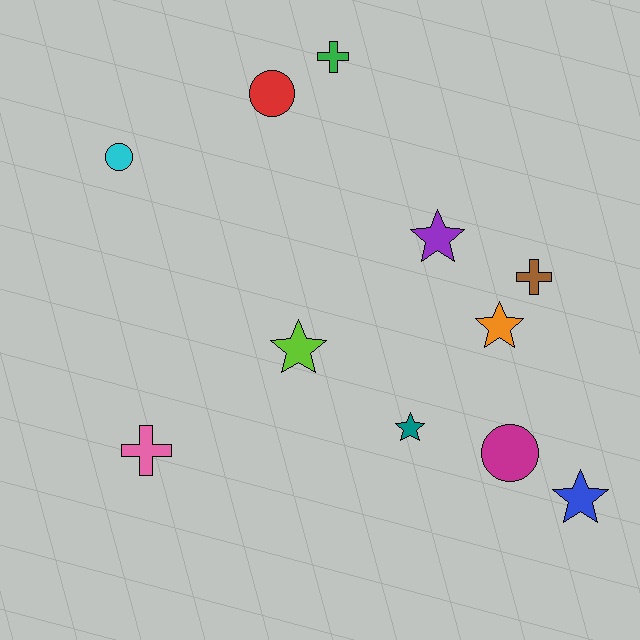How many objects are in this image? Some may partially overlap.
There are 11 objects.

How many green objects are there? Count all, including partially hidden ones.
There is 1 green object.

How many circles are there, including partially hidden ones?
There are 3 circles.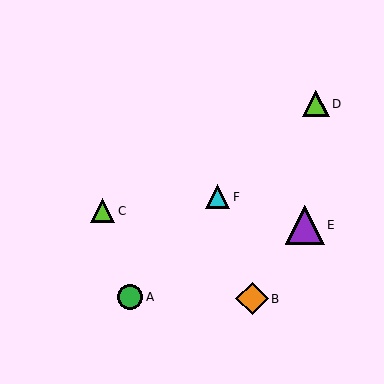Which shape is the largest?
The purple triangle (labeled E) is the largest.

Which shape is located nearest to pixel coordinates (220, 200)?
The cyan triangle (labeled F) at (218, 197) is nearest to that location.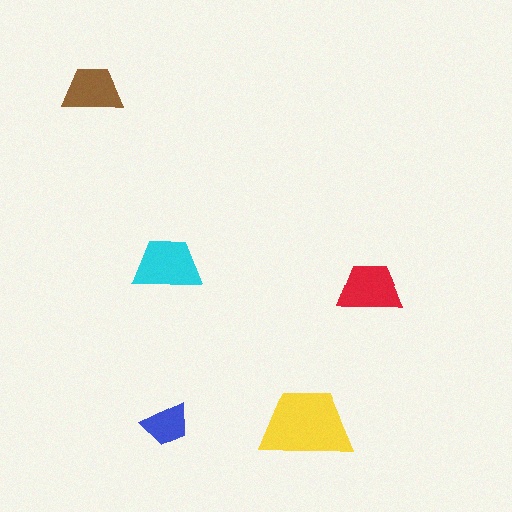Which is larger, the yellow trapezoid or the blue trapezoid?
The yellow one.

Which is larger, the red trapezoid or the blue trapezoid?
The red one.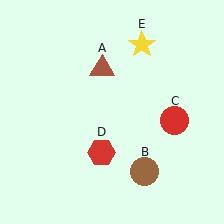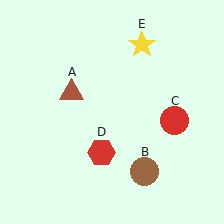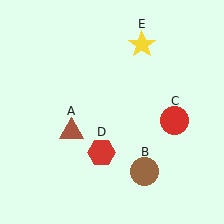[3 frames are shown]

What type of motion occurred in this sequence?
The brown triangle (object A) rotated counterclockwise around the center of the scene.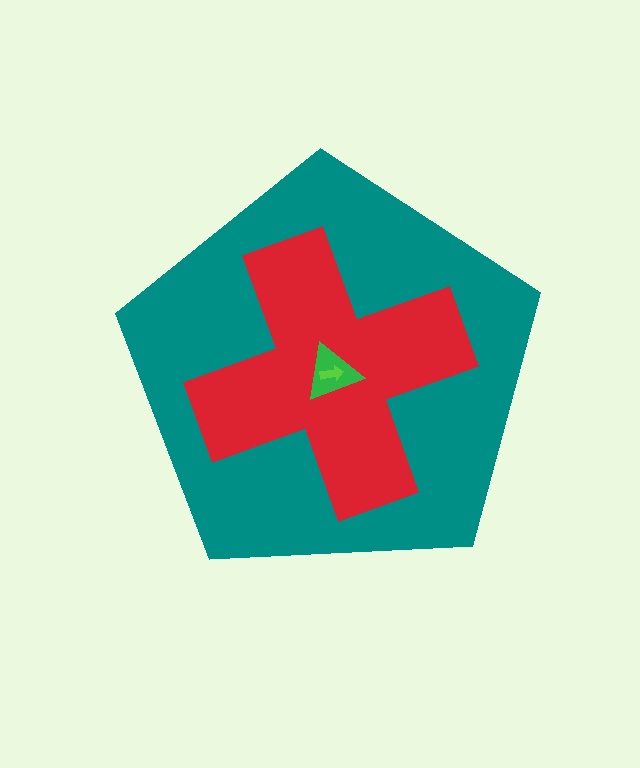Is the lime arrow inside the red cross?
Yes.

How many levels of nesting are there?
4.